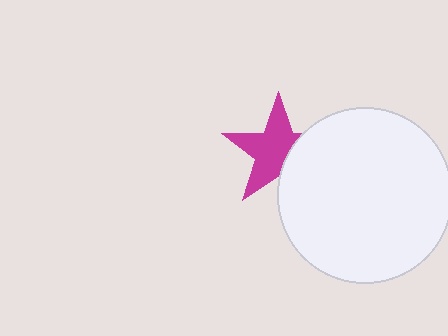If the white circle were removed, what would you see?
You would see the complete magenta star.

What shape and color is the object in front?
The object in front is a white circle.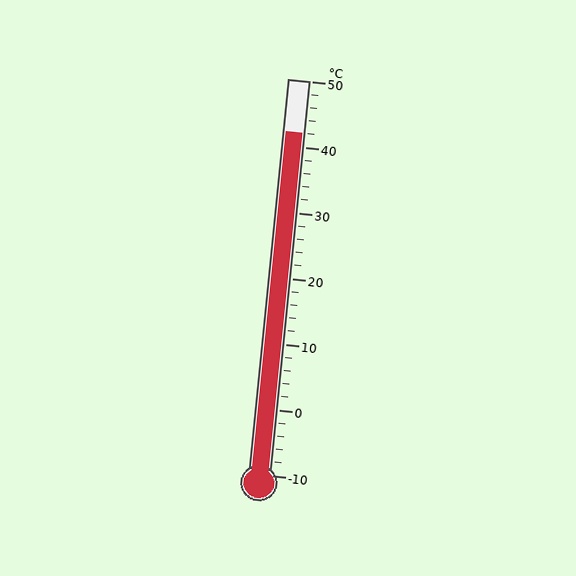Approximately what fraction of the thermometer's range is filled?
The thermometer is filled to approximately 85% of its range.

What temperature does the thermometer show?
The thermometer shows approximately 42°C.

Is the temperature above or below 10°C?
The temperature is above 10°C.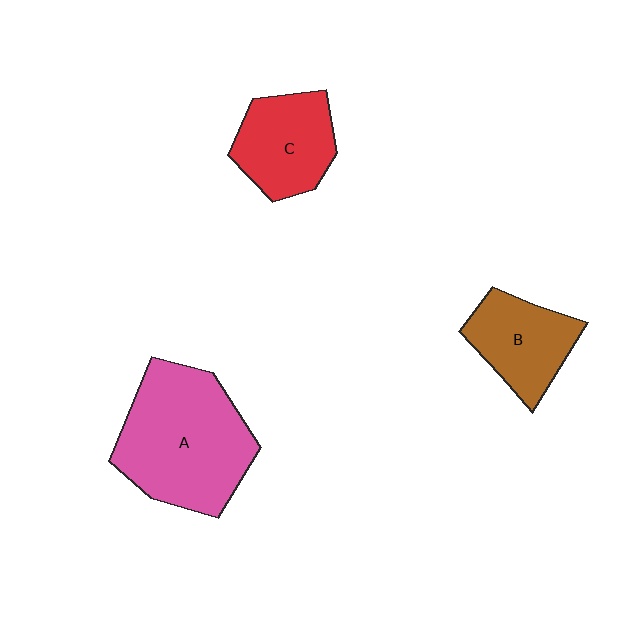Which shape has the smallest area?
Shape B (brown).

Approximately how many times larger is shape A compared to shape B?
Approximately 1.9 times.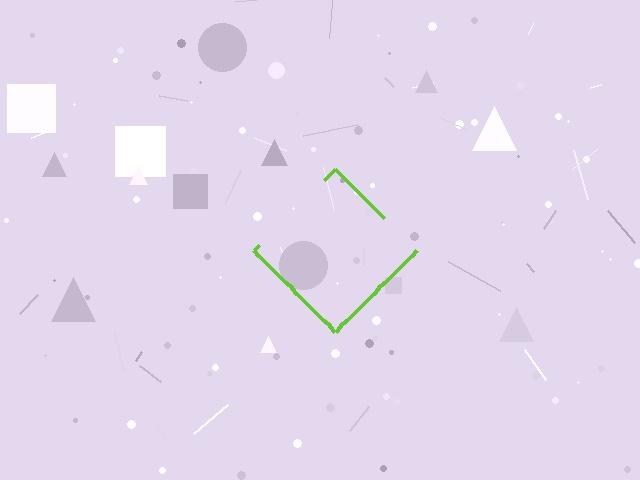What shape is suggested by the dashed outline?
The dashed outline suggests a diamond.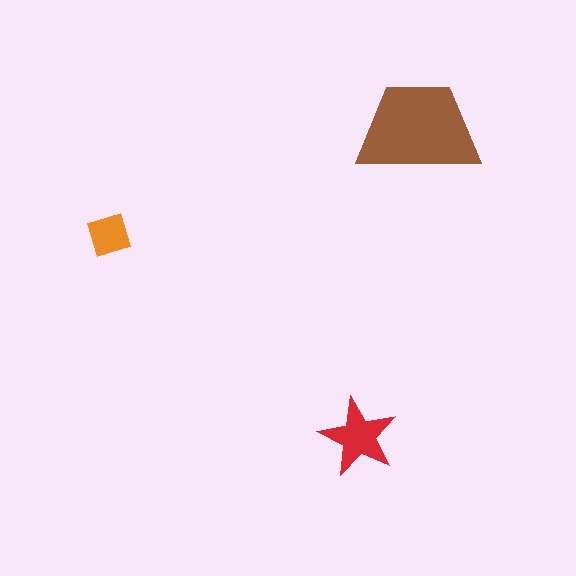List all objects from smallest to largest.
The orange diamond, the red star, the brown trapezoid.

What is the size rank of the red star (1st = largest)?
2nd.